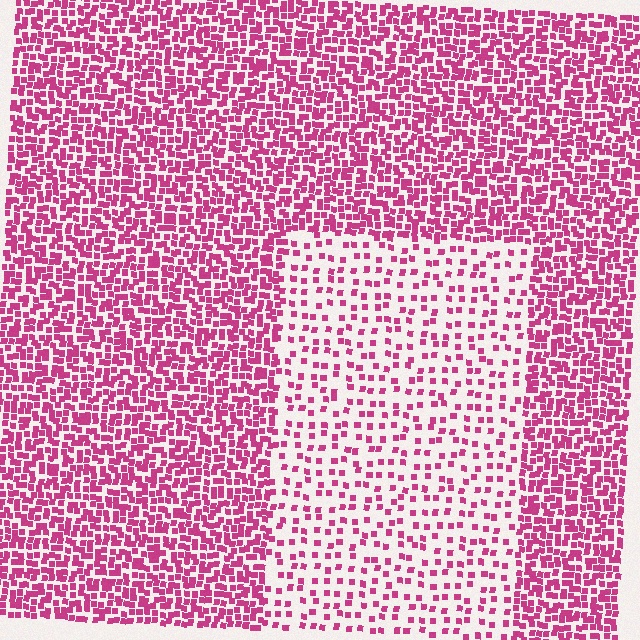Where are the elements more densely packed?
The elements are more densely packed outside the rectangle boundary.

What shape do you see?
I see a rectangle.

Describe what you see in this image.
The image contains small magenta elements arranged at two different densities. A rectangle-shaped region is visible where the elements are less densely packed than the surrounding area.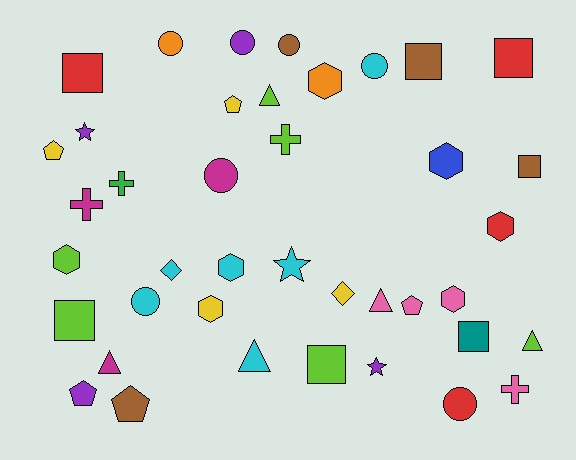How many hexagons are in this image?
There are 7 hexagons.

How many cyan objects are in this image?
There are 6 cyan objects.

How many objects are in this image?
There are 40 objects.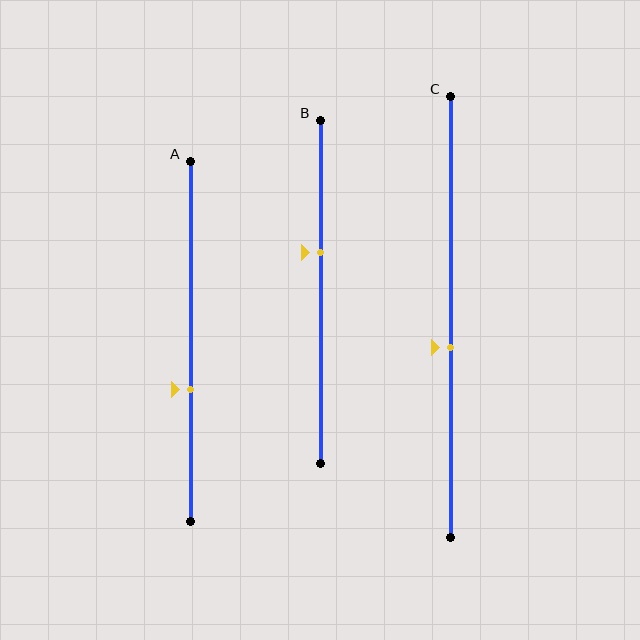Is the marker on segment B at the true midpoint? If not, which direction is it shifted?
No, the marker on segment B is shifted upward by about 11% of the segment length.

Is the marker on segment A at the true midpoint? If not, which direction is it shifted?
No, the marker on segment A is shifted downward by about 13% of the segment length.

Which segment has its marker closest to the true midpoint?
Segment C has its marker closest to the true midpoint.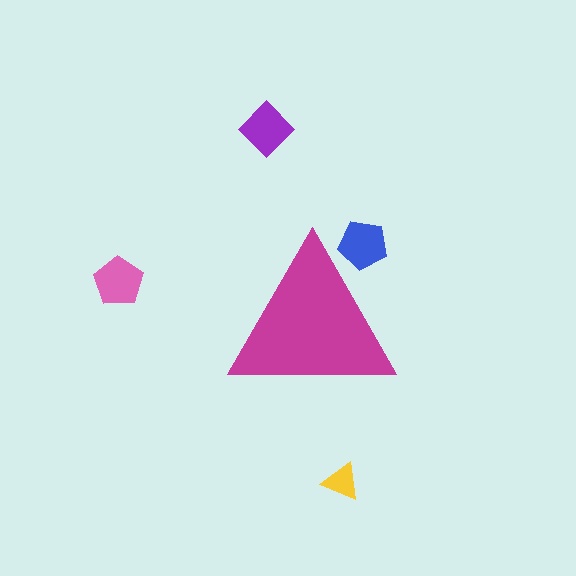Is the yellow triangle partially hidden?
No, the yellow triangle is fully visible.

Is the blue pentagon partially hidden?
Yes, the blue pentagon is partially hidden behind the magenta triangle.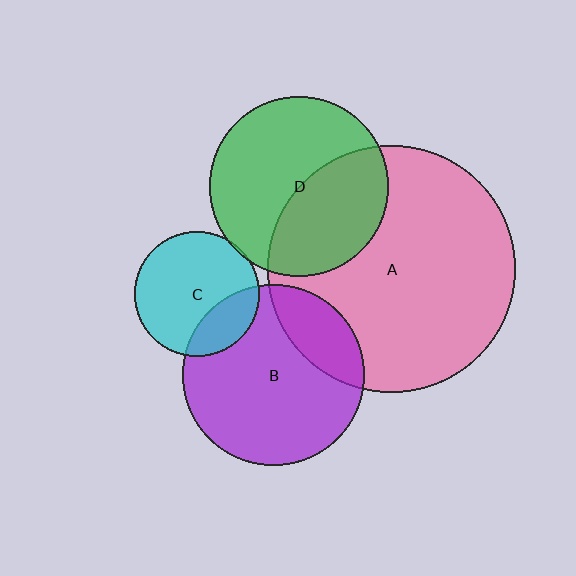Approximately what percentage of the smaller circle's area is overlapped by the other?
Approximately 25%.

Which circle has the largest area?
Circle A (pink).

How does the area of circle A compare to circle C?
Approximately 3.9 times.